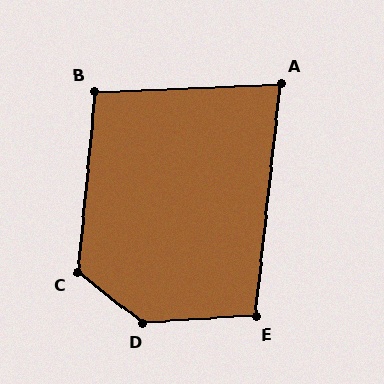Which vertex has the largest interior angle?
D, at approximately 139 degrees.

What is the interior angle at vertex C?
Approximately 122 degrees (obtuse).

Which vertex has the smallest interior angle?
A, at approximately 82 degrees.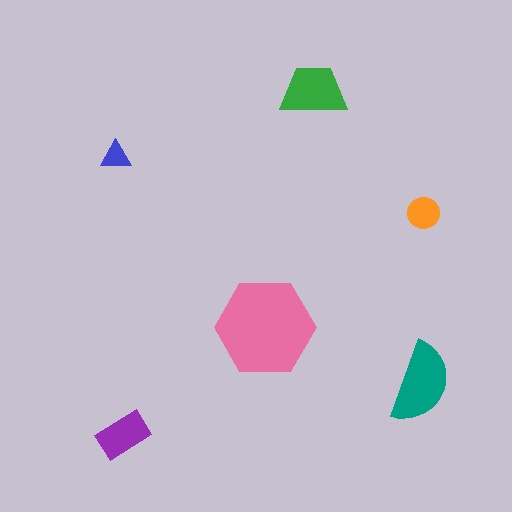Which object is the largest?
The pink hexagon.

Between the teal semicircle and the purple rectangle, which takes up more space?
The teal semicircle.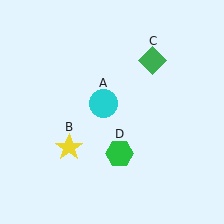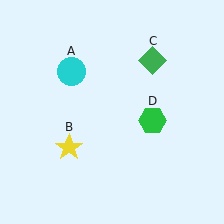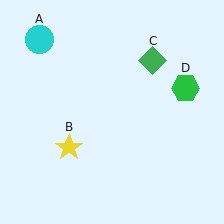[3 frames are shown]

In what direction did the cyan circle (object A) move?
The cyan circle (object A) moved up and to the left.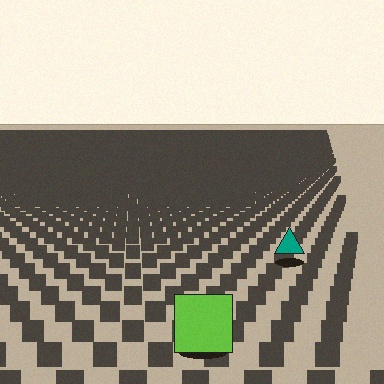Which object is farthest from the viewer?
The teal triangle is farthest from the viewer. It appears smaller and the ground texture around it is denser.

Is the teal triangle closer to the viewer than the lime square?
No. The lime square is closer — you can tell from the texture gradient: the ground texture is coarser near it.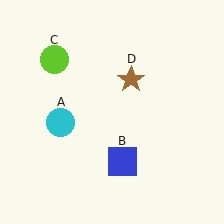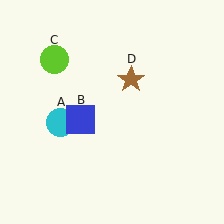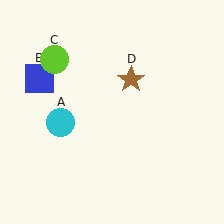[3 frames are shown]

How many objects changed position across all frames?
1 object changed position: blue square (object B).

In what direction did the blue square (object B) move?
The blue square (object B) moved up and to the left.